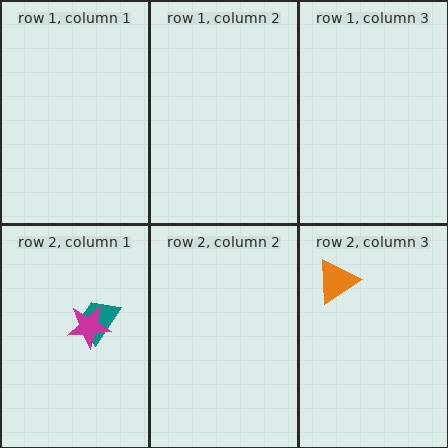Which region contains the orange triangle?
The row 2, column 3 region.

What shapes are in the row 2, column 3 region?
The orange triangle.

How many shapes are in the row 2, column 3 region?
1.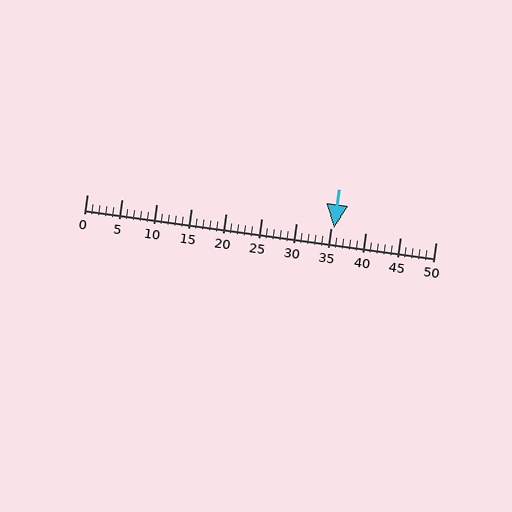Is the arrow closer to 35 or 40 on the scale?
The arrow is closer to 35.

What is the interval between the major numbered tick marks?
The major tick marks are spaced 5 units apart.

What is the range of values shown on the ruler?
The ruler shows values from 0 to 50.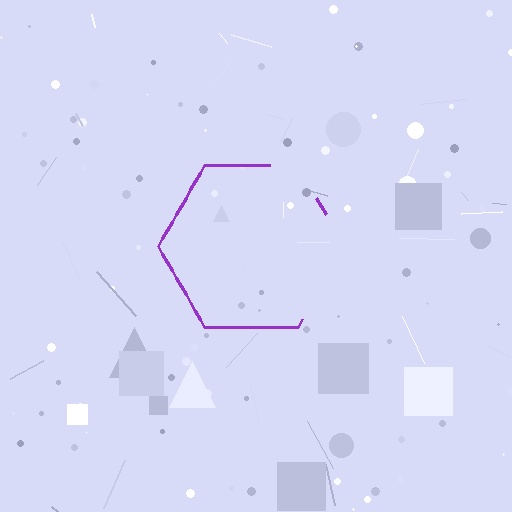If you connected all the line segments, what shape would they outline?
They would outline a hexagon.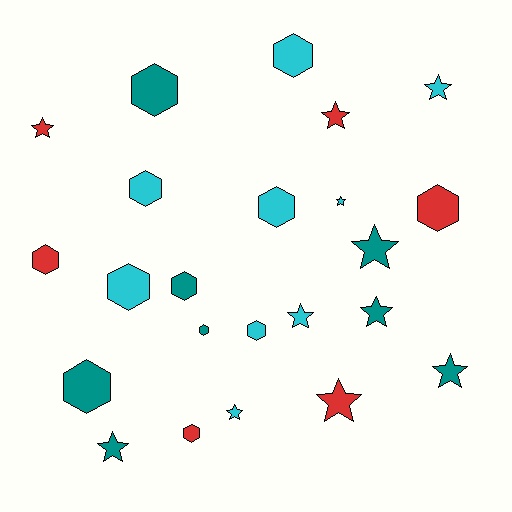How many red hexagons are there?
There are 3 red hexagons.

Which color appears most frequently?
Cyan, with 9 objects.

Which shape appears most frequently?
Hexagon, with 12 objects.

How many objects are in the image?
There are 23 objects.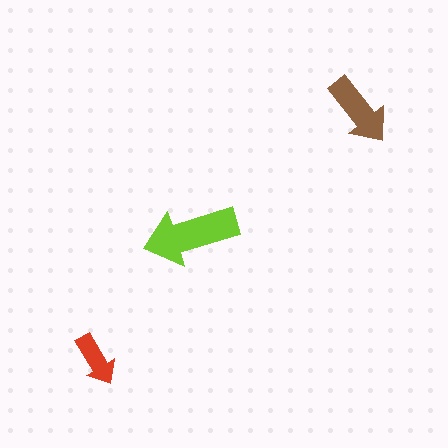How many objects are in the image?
There are 3 objects in the image.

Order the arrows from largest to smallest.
the lime one, the brown one, the red one.